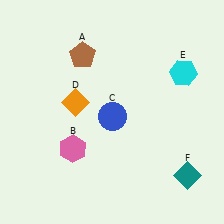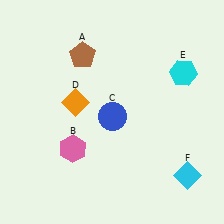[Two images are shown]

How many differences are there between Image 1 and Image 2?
There is 1 difference between the two images.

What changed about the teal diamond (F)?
In Image 1, F is teal. In Image 2, it changed to cyan.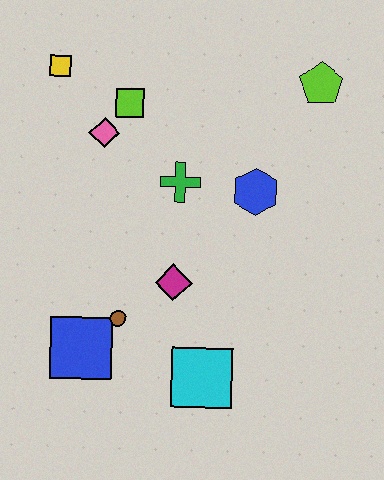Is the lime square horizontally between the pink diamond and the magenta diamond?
Yes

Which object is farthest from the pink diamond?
The cyan square is farthest from the pink diamond.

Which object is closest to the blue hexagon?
The green cross is closest to the blue hexagon.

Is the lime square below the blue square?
No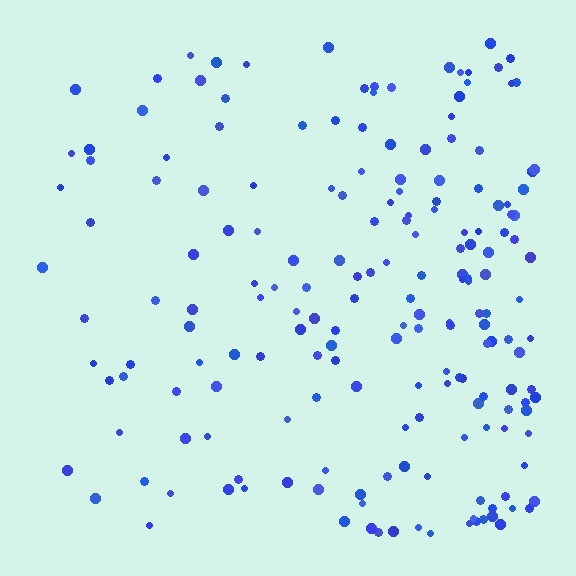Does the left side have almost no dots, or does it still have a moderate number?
Still a moderate number, just noticeably fewer than the right.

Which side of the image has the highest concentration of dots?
The right.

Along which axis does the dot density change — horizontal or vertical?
Horizontal.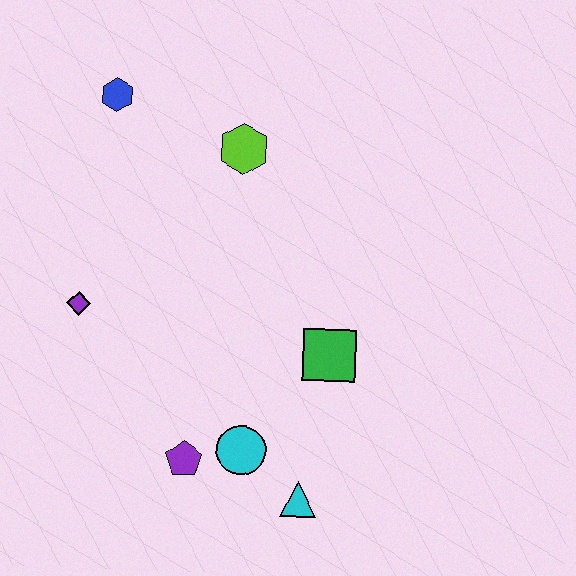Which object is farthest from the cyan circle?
The blue hexagon is farthest from the cyan circle.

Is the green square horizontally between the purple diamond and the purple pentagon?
No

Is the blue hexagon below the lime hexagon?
No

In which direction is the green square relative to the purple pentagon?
The green square is to the right of the purple pentagon.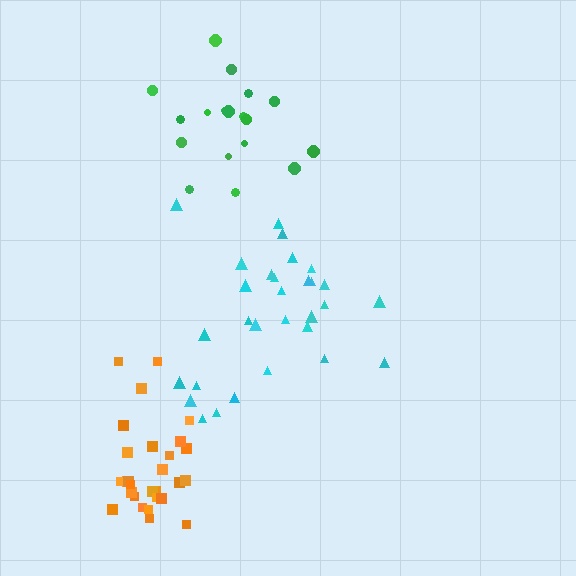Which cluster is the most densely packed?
Orange.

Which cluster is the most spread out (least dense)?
Cyan.